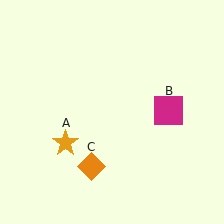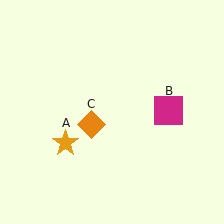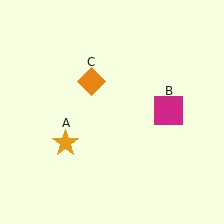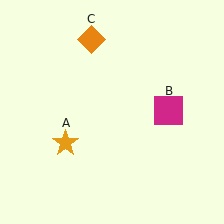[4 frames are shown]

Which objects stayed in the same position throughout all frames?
Orange star (object A) and magenta square (object B) remained stationary.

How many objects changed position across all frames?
1 object changed position: orange diamond (object C).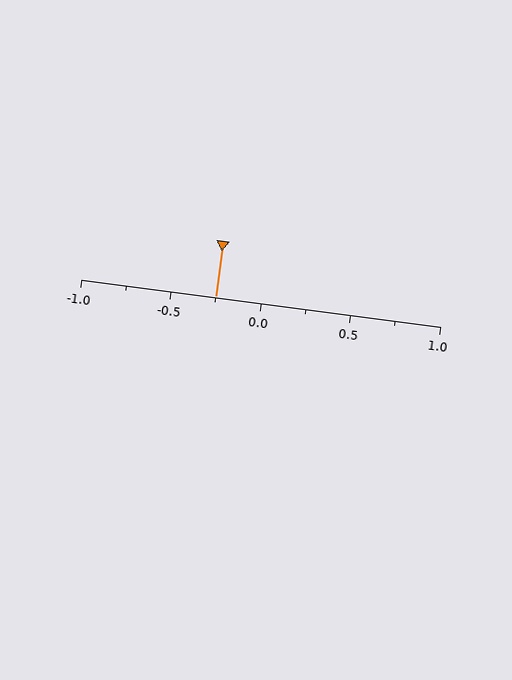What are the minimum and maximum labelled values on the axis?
The axis runs from -1.0 to 1.0.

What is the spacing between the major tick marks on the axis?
The major ticks are spaced 0.5 apart.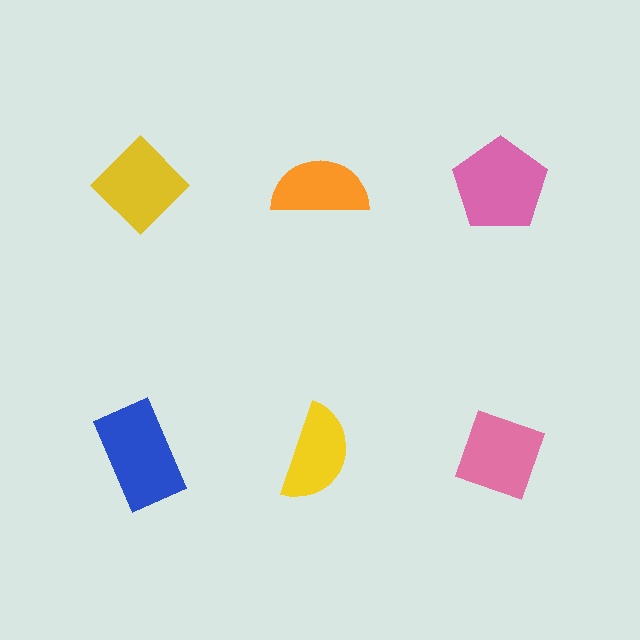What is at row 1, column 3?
A pink pentagon.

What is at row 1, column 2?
An orange semicircle.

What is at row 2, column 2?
A yellow semicircle.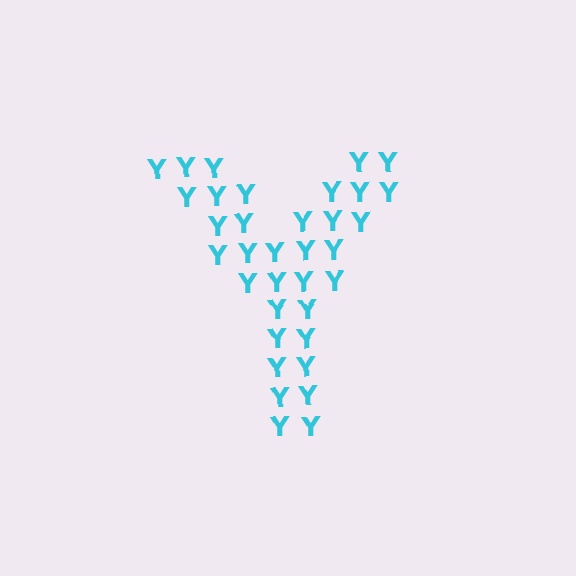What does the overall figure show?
The overall figure shows the letter Y.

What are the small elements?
The small elements are letter Y's.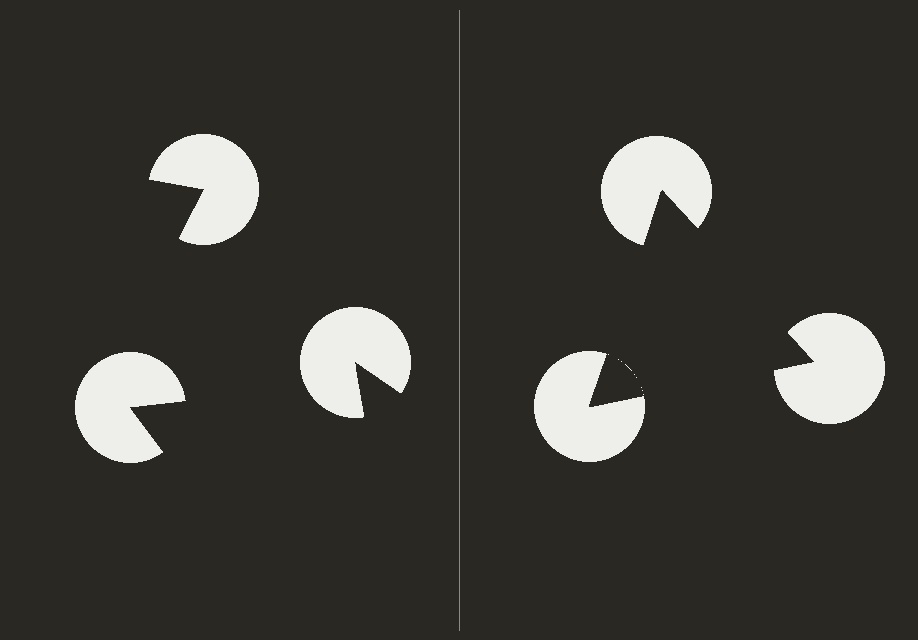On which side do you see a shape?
An illusory triangle appears on the right side. On the left side the wedge cuts are rotated, so no coherent shape forms.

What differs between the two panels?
The pac-man discs are positioned identically on both sides; only the wedge orientations differ. On the right they align to a triangle; on the left they are misaligned.